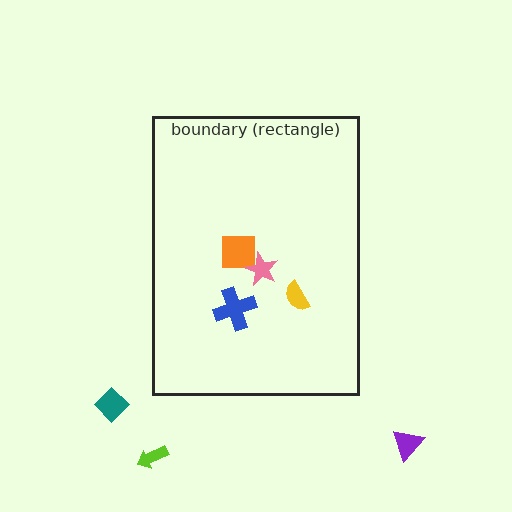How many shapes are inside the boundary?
4 inside, 3 outside.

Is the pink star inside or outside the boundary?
Inside.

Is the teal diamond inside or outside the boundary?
Outside.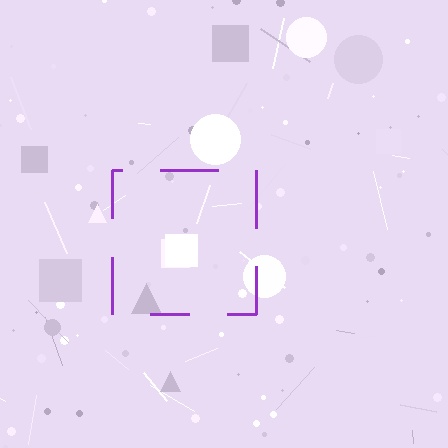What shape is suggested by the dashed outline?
The dashed outline suggests a square.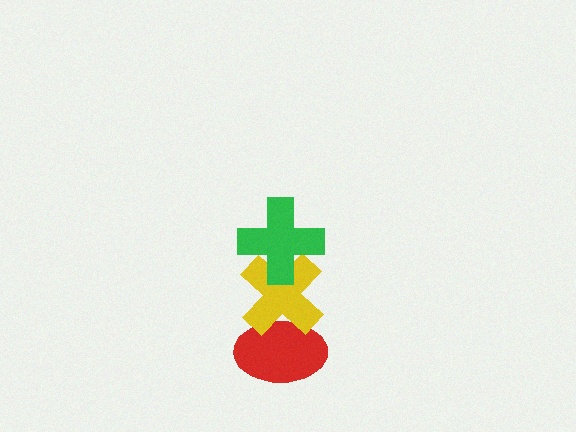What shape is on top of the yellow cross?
The green cross is on top of the yellow cross.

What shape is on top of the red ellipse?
The yellow cross is on top of the red ellipse.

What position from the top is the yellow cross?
The yellow cross is 2nd from the top.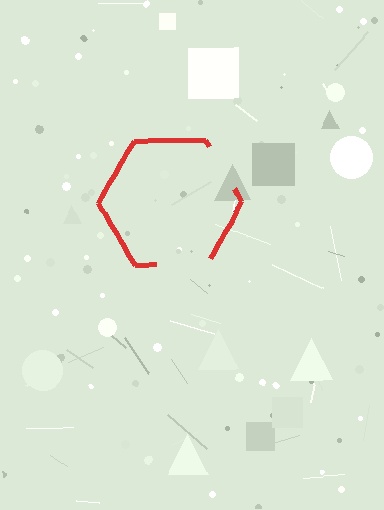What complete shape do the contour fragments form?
The contour fragments form a hexagon.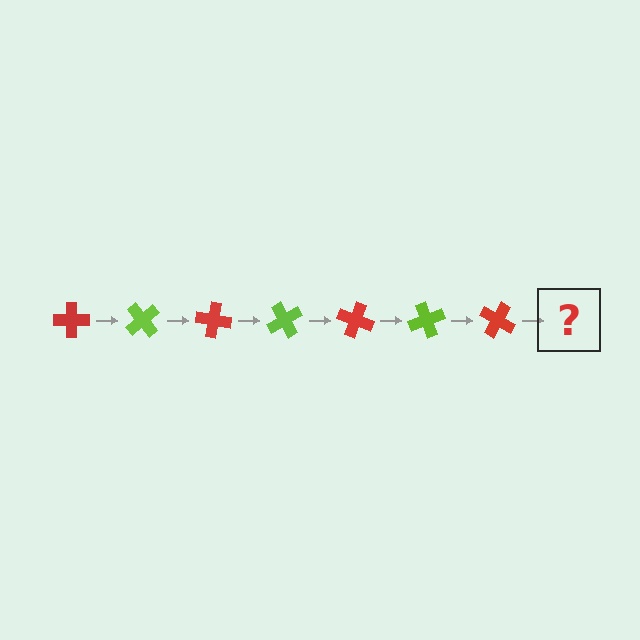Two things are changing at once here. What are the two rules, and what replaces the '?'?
The two rules are that it rotates 50 degrees each step and the color cycles through red and lime. The '?' should be a lime cross, rotated 350 degrees from the start.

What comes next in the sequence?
The next element should be a lime cross, rotated 350 degrees from the start.